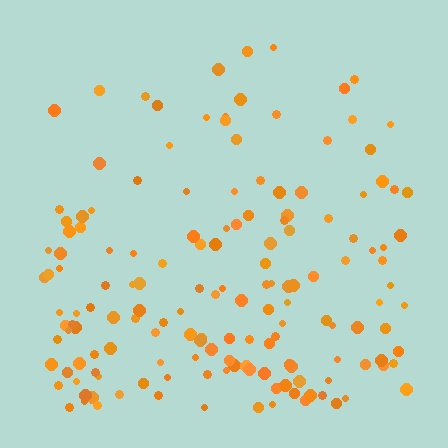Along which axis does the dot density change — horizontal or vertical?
Vertical.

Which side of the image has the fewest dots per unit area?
The top.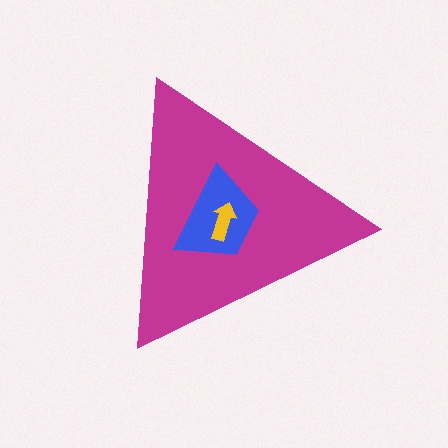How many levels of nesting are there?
3.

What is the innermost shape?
The yellow arrow.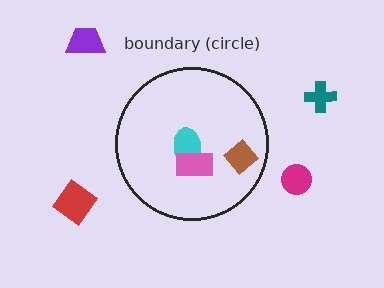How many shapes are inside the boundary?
3 inside, 4 outside.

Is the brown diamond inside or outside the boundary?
Inside.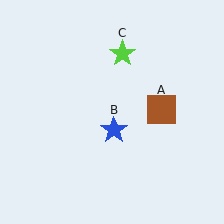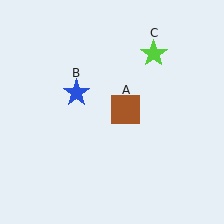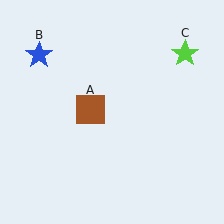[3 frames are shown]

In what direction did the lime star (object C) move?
The lime star (object C) moved right.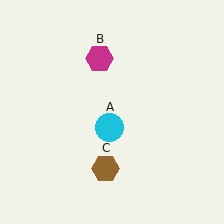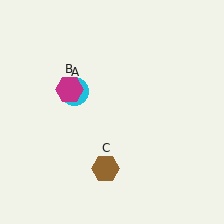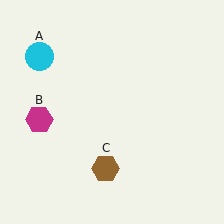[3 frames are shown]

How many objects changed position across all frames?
2 objects changed position: cyan circle (object A), magenta hexagon (object B).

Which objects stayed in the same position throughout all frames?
Brown hexagon (object C) remained stationary.